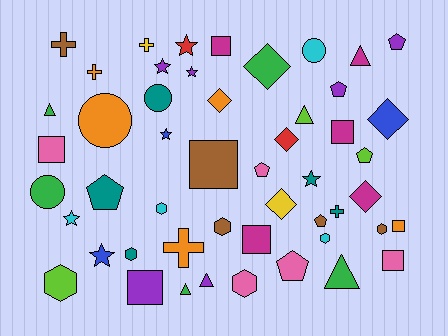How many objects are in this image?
There are 50 objects.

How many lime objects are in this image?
There are 3 lime objects.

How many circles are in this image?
There are 4 circles.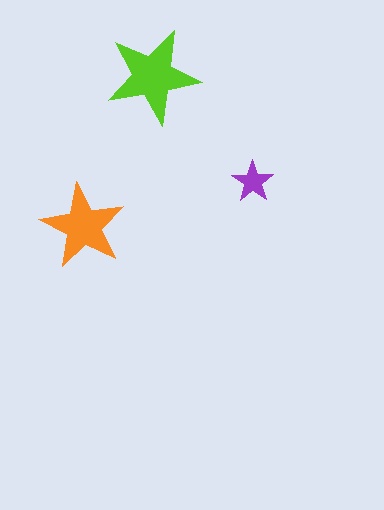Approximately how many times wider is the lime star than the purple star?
About 2.5 times wider.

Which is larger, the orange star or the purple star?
The orange one.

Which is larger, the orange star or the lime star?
The lime one.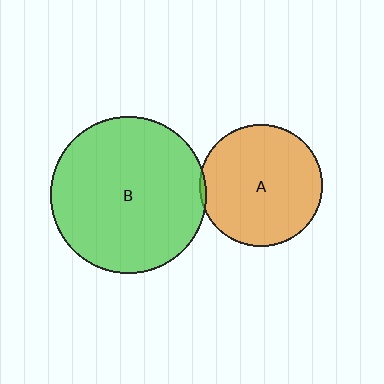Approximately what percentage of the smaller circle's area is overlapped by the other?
Approximately 5%.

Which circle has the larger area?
Circle B (green).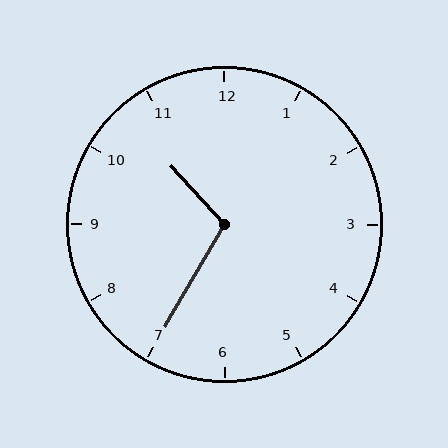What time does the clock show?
10:35.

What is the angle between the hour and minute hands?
Approximately 108 degrees.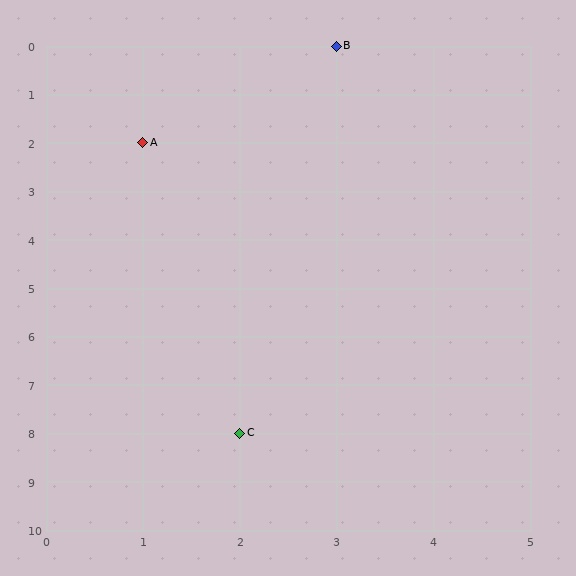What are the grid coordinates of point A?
Point A is at grid coordinates (1, 2).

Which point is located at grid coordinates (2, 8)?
Point C is at (2, 8).